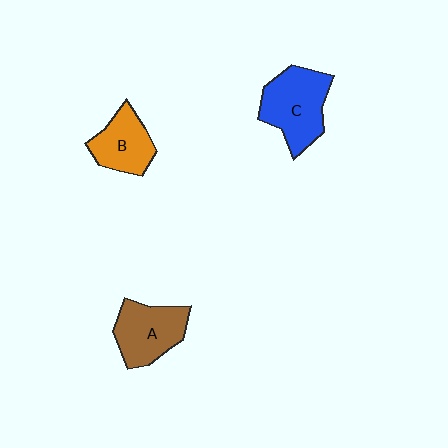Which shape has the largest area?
Shape C (blue).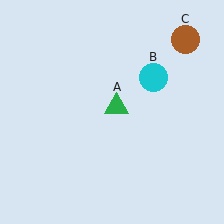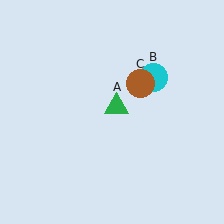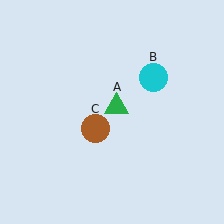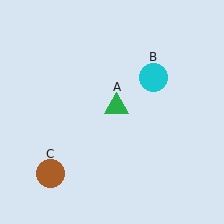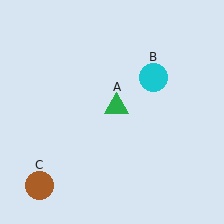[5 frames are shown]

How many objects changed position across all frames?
1 object changed position: brown circle (object C).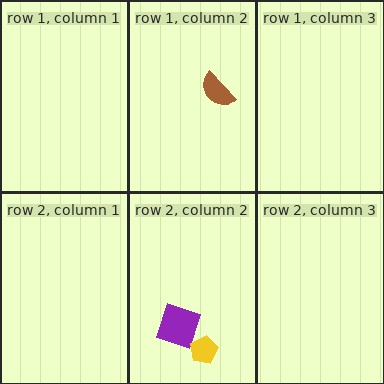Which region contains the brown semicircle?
The row 1, column 2 region.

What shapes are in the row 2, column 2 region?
The purple square, the yellow pentagon.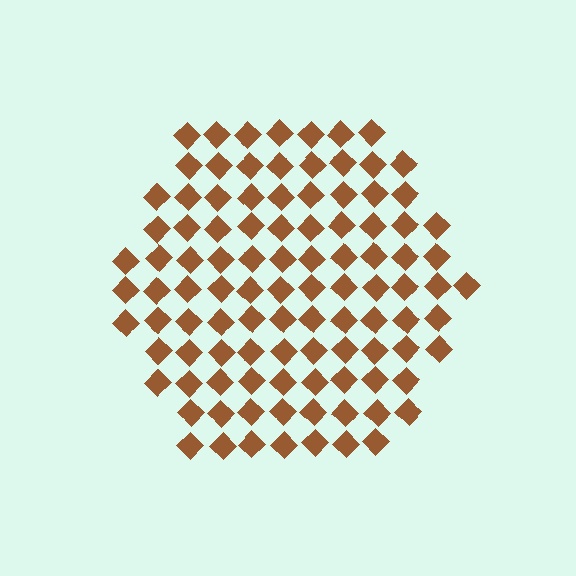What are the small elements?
The small elements are diamonds.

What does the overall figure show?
The overall figure shows a hexagon.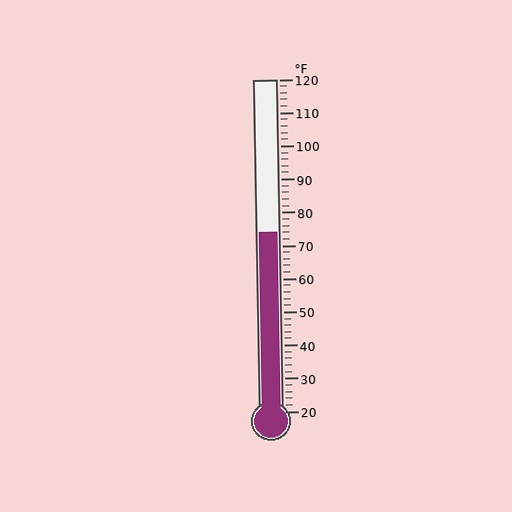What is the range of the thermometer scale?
The thermometer scale ranges from 20°F to 120°F.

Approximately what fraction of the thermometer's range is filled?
The thermometer is filled to approximately 55% of its range.